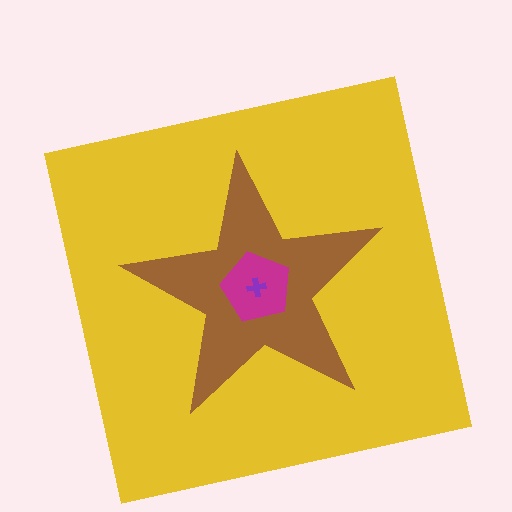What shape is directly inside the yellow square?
The brown star.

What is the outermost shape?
The yellow square.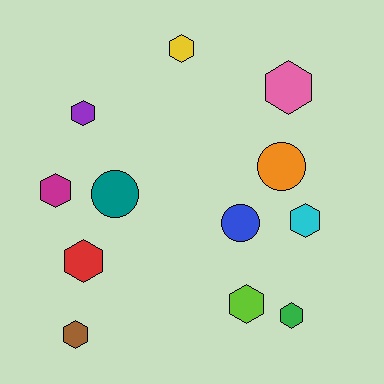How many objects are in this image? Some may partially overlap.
There are 12 objects.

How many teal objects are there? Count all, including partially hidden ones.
There is 1 teal object.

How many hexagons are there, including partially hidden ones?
There are 9 hexagons.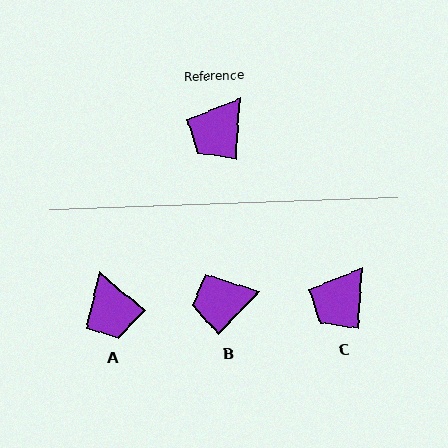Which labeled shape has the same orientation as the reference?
C.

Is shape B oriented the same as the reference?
No, it is off by about 40 degrees.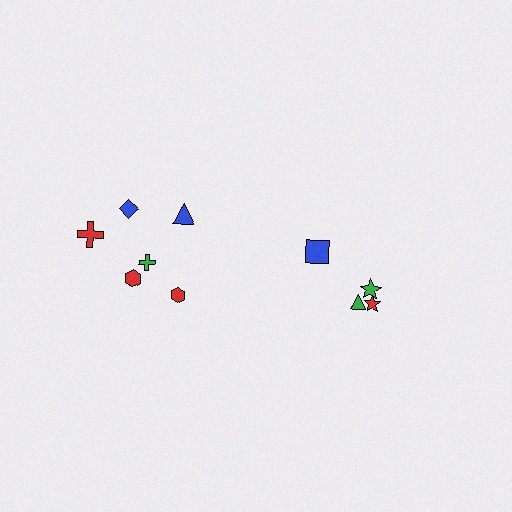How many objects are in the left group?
There are 6 objects.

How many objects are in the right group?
There are 4 objects.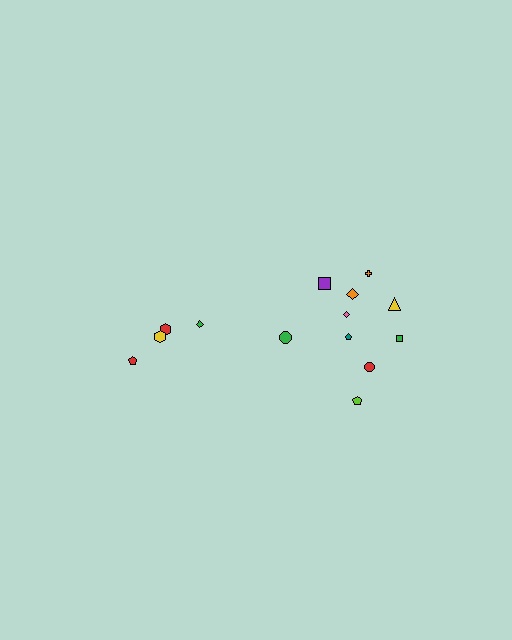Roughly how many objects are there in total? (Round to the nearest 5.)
Roughly 15 objects in total.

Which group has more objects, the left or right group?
The right group.